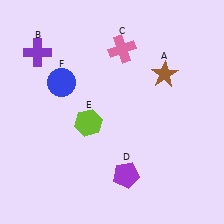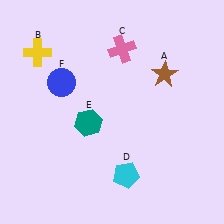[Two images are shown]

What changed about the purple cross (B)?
In Image 1, B is purple. In Image 2, it changed to yellow.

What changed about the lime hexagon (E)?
In Image 1, E is lime. In Image 2, it changed to teal.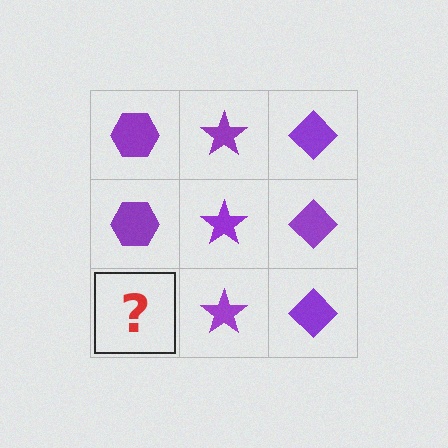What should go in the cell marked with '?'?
The missing cell should contain a purple hexagon.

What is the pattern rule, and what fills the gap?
The rule is that each column has a consistent shape. The gap should be filled with a purple hexagon.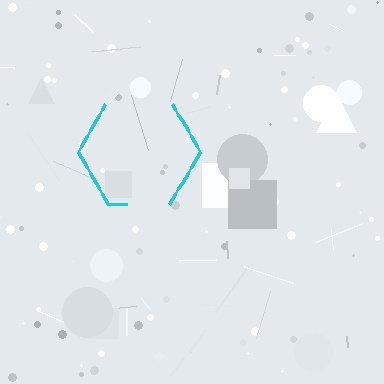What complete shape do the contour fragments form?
The contour fragments form a hexagon.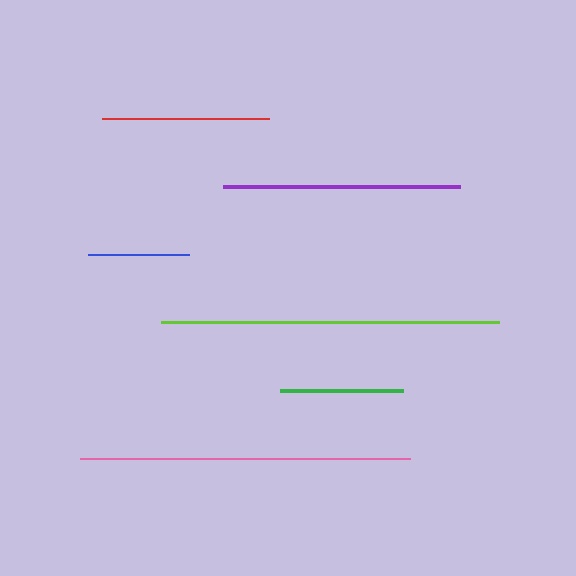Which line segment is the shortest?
The blue line is the shortest at approximately 101 pixels.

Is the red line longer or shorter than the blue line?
The red line is longer than the blue line.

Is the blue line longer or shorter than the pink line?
The pink line is longer than the blue line.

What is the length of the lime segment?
The lime segment is approximately 338 pixels long.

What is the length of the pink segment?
The pink segment is approximately 329 pixels long.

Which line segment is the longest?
The lime line is the longest at approximately 338 pixels.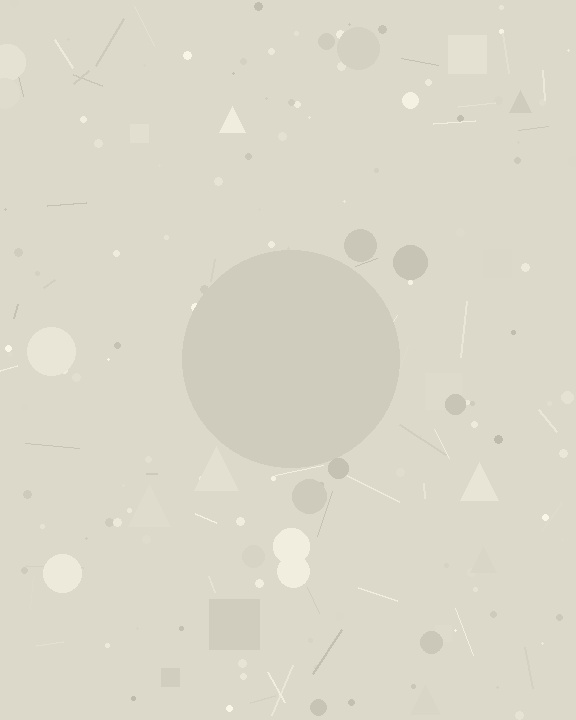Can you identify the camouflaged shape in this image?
The camouflaged shape is a circle.